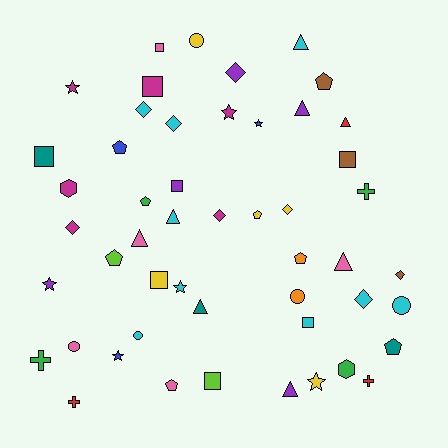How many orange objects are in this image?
There are 2 orange objects.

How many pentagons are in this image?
There are 8 pentagons.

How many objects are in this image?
There are 50 objects.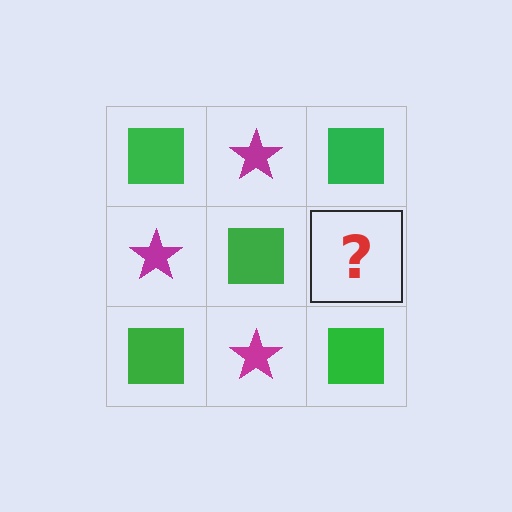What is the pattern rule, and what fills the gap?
The rule is that it alternates green square and magenta star in a checkerboard pattern. The gap should be filled with a magenta star.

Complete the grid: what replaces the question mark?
The question mark should be replaced with a magenta star.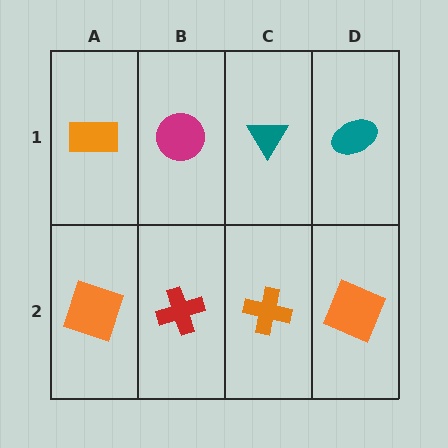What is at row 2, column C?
An orange cross.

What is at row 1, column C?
A teal triangle.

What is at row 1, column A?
An orange rectangle.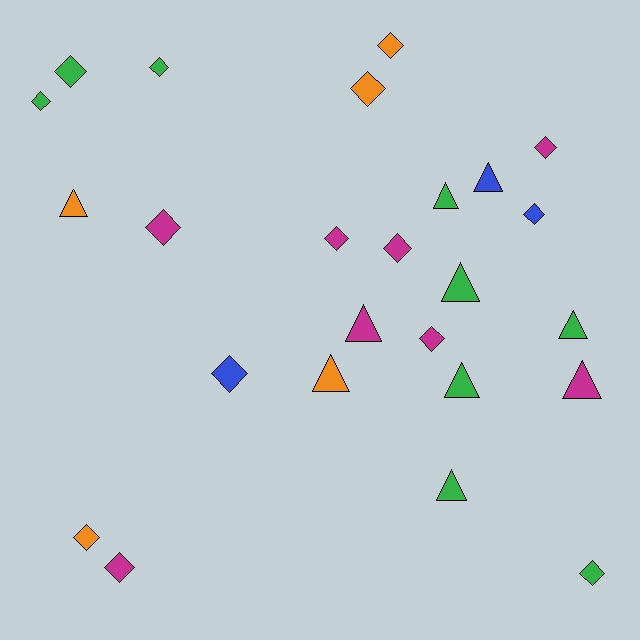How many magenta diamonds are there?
There are 6 magenta diamonds.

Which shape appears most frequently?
Diamond, with 15 objects.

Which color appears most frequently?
Green, with 9 objects.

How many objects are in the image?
There are 25 objects.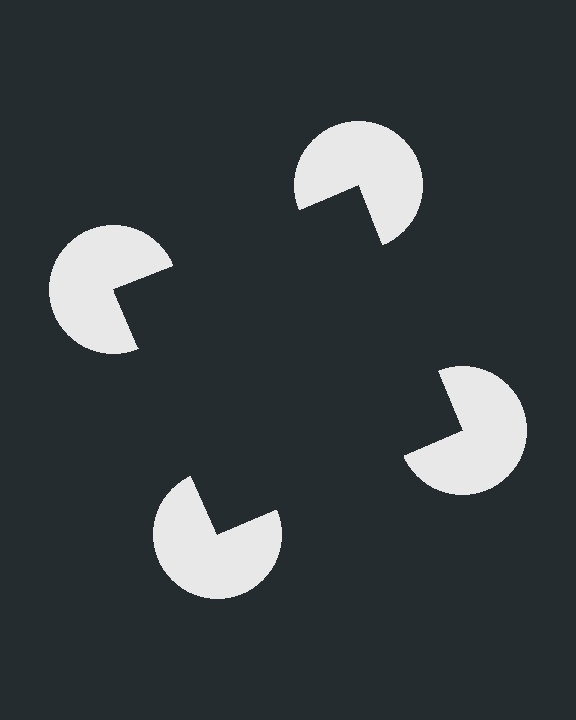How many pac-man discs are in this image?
There are 4 — one at each vertex of the illusory square.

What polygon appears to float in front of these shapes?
An illusory square — its edges are inferred from the aligned wedge cuts in the pac-man discs, not physically drawn.